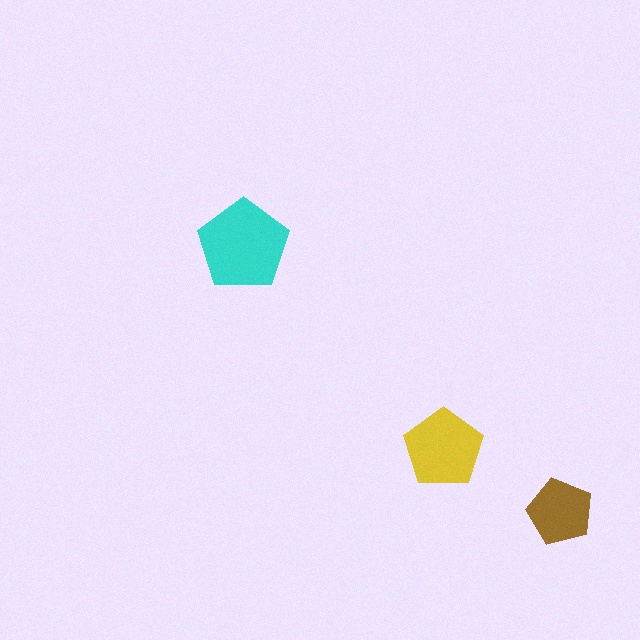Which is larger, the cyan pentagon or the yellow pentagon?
The cyan one.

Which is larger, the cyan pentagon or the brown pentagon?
The cyan one.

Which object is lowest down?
The brown pentagon is bottommost.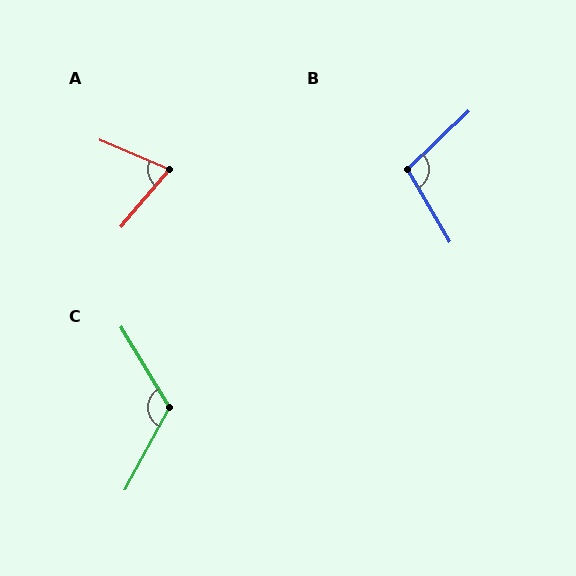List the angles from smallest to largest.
A (73°), B (103°), C (121°).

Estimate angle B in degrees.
Approximately 103 degrees.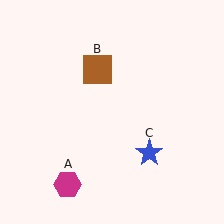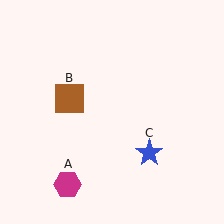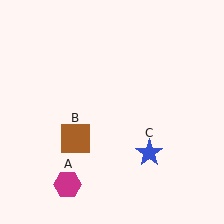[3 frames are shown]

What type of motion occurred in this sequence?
The brown square (object B) rotated counterclockwise around the center of the scene.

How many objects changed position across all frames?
1 object changed position: brown square (object B).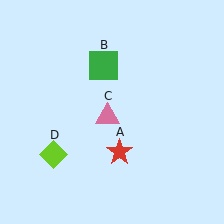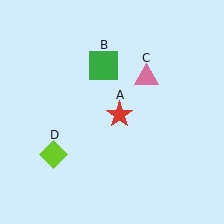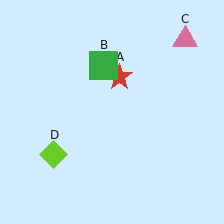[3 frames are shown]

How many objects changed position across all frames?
2 objects changed position: red star (object A), pink triangle (object C).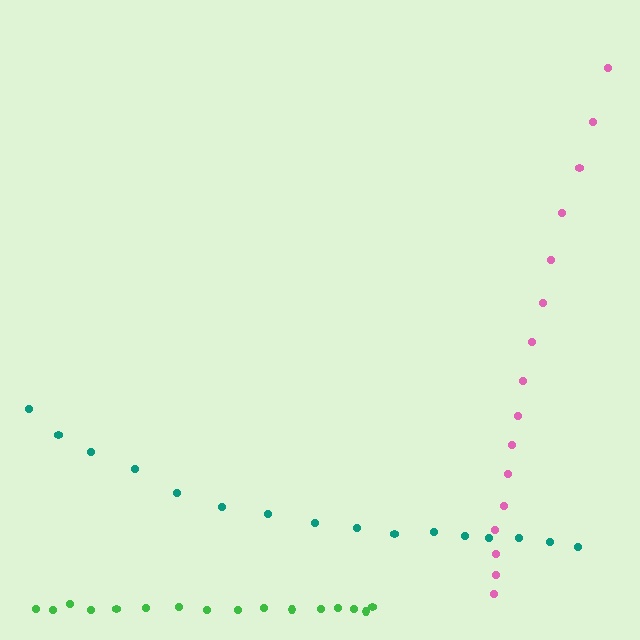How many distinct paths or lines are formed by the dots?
There are 3 distinct paths.